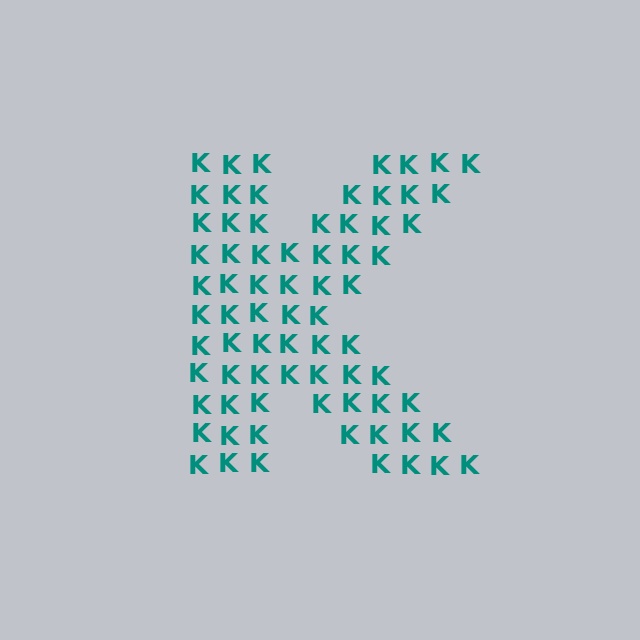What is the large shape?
The large shape is the letter K.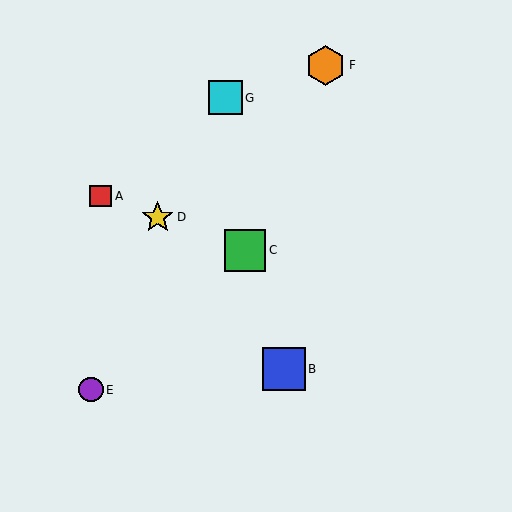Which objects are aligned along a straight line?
Objects A, C, D are aligned along a straight line.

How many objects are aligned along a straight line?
3 objects (A, C, D) are aligned along a straight line.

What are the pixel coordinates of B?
Object B is at (284, 369).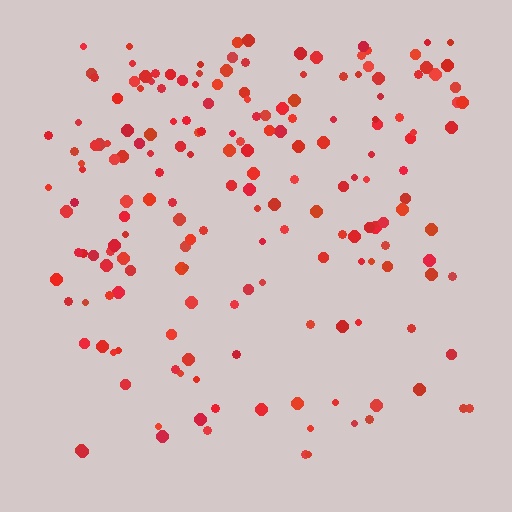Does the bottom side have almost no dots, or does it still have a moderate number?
Still a moderate number, just noticeably fewer than the top.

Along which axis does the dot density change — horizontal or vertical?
Vertical.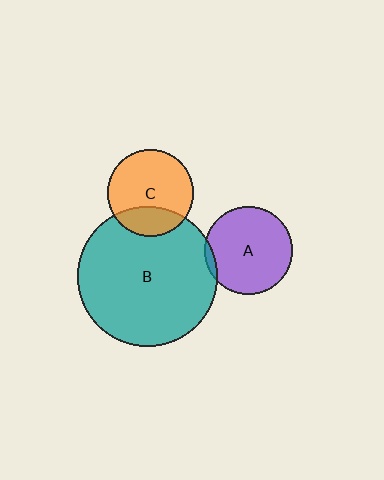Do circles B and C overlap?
Yes.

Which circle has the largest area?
Circle B (teal).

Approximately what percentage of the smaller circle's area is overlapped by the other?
Approximately 25%.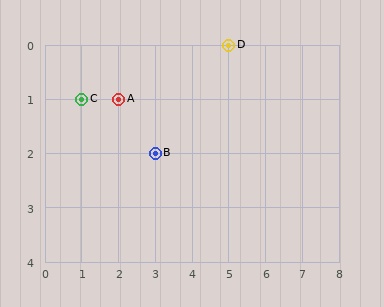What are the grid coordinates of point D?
Point D is at grid coordinates (5, 0).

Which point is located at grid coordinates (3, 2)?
Point B is at (3, 2).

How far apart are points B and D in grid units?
Points B and D are 2 columns and 2 rows apart (about 2.8 grid units diagonally).